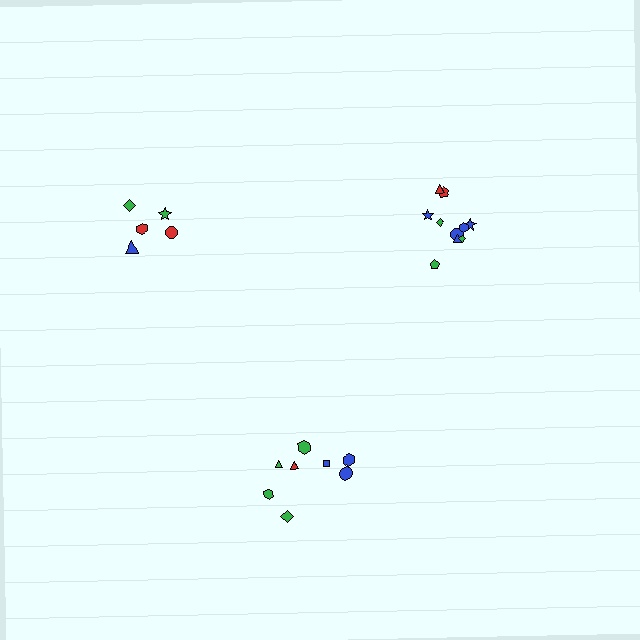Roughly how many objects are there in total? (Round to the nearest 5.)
Roughly 25 objects in total.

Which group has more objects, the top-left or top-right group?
The top-right group.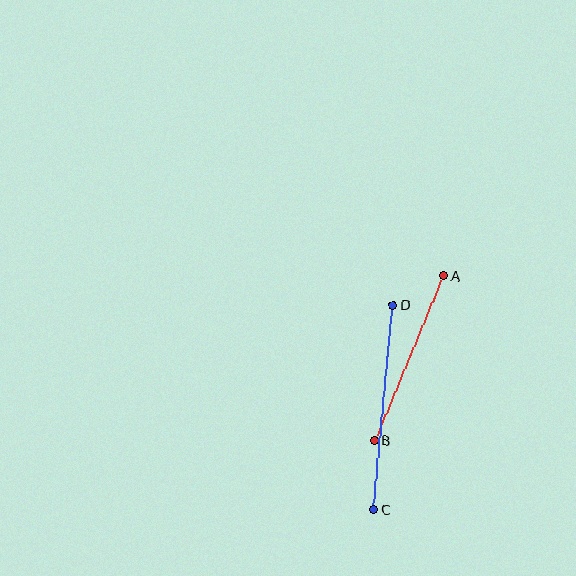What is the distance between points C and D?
The distance is approximately 205 pixels.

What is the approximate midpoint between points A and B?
The midpoint is at approximately (409, 358) pixels.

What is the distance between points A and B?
The distance is approximately 179 pixels.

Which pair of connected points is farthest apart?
Points C and D are farthest apart.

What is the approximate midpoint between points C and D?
The midpoint is at approximately (384, 407) pixels.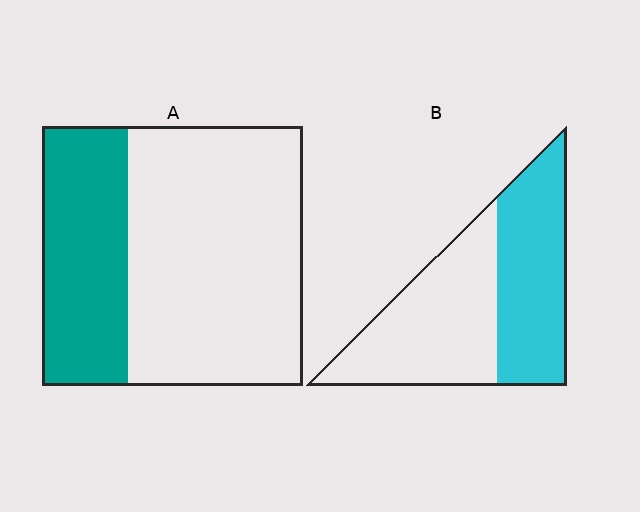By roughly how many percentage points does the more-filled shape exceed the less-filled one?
By roughly 15 percentage points (B over A).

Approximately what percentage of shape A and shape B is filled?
A is approximately 35% and B is approximately 45%.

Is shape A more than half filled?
No.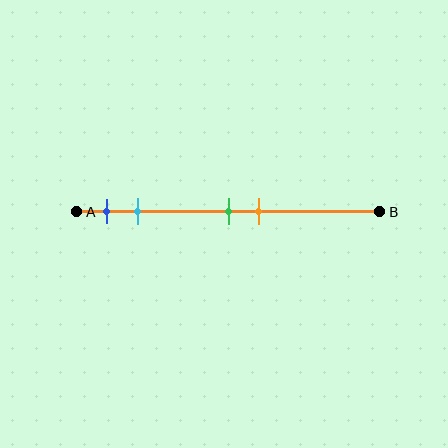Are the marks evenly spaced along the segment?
No, the marks are not evenly spaced.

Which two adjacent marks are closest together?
The green and orange marks are the closest adjacent pair.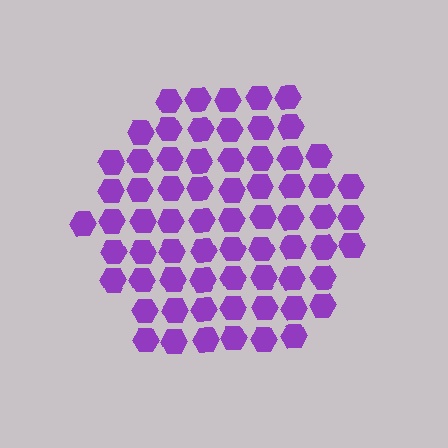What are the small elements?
The small elements are hexagons.